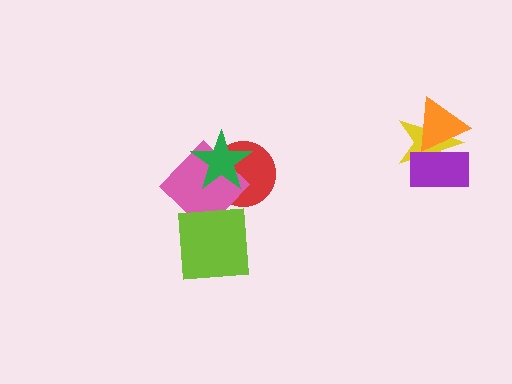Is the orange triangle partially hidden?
Yes, it is partially covered by another shape.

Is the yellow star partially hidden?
Yes, it is partially covered by another shape.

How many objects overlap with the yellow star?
2 objects overlap with the yellow star.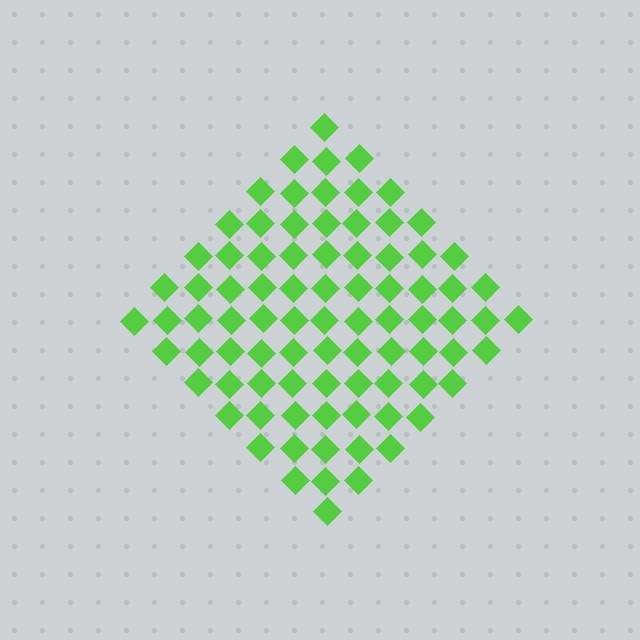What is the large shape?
The large shape is a diamond.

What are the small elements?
The small elements are diamonds.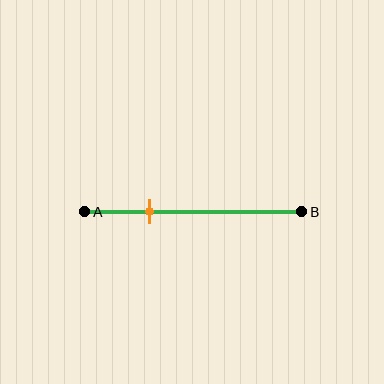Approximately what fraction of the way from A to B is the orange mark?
The orange mark is approximately 30% of the way from A to B.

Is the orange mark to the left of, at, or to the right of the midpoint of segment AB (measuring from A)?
The orange mark is to the left of the midpoint of segment AB.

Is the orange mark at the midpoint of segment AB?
No, the mark is at about 30% from A, not at the 50% midpoint.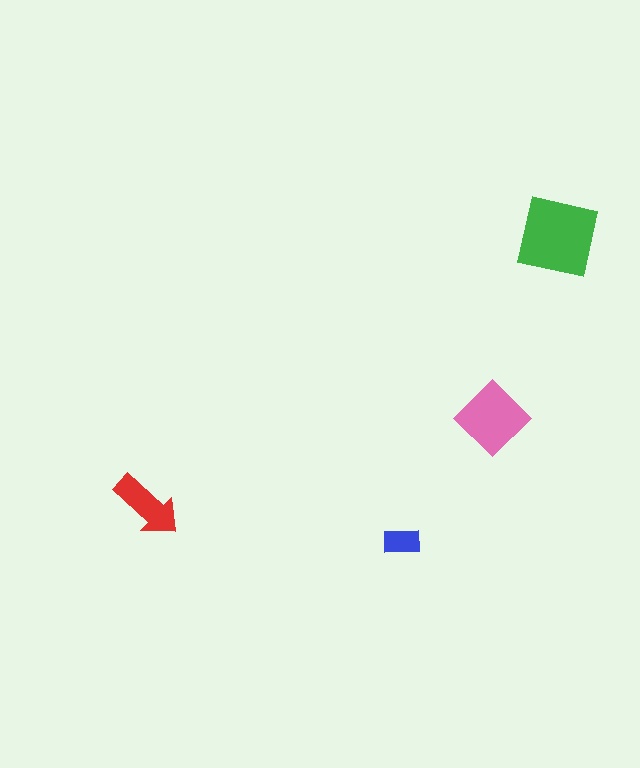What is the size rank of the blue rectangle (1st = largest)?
4th.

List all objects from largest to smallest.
The green square, the pink diamond, the red arrow, the blue rectangle.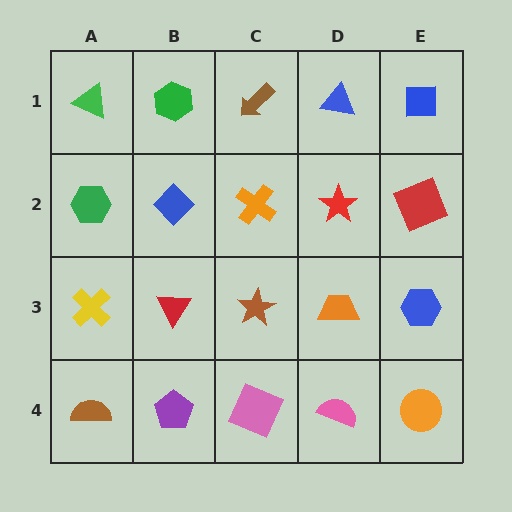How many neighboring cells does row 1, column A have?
2.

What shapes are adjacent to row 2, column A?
A green triangle (row 1, column A), a yellow cross (row 3, column A), a blue diamond (row 2, column B).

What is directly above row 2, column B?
A green hexagon.